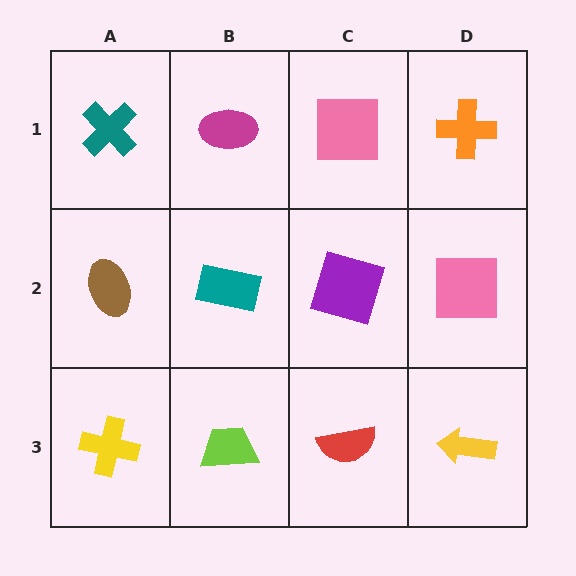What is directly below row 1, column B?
A teal rectangle.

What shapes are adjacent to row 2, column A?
A teal cross (row 1, column A), a yellow cross (row 3, column A), a teal rectangle (row 2, column B).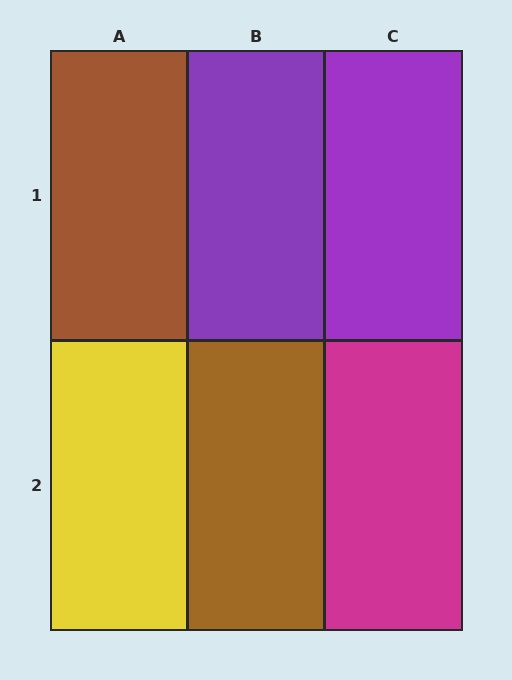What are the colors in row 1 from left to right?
Brown, purple, purple.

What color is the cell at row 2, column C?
Magenta.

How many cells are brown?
2 cells are brown.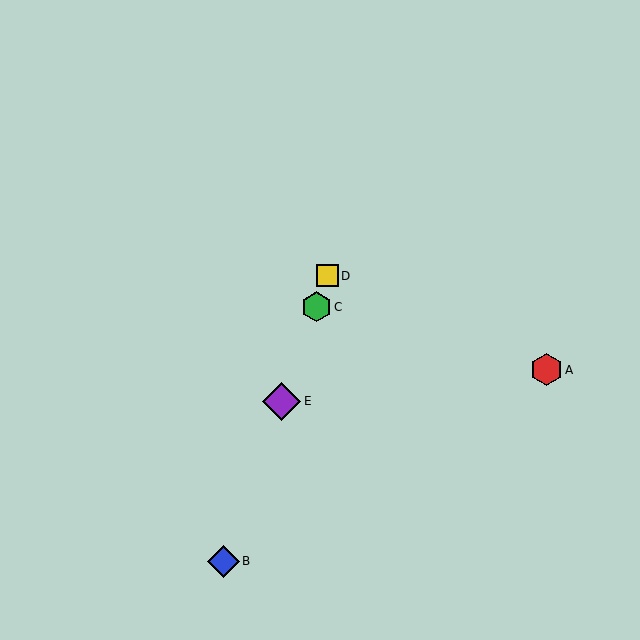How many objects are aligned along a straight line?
4 objects (B, C, D, E) are aligned along a straight line.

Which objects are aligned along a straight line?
Objects B, C, D, E are aligned along a straight line.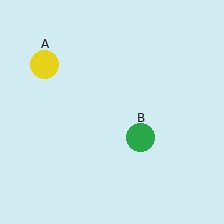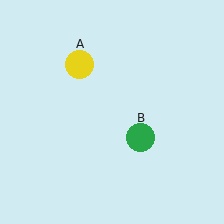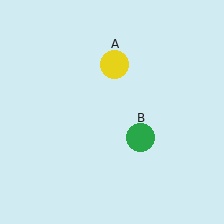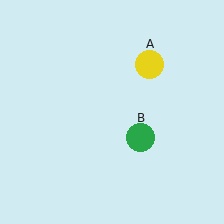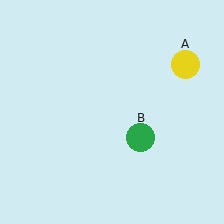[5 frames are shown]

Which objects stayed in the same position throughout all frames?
Green circle (object B) remained stationary.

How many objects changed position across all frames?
1 object changed position: yellow circle (object A).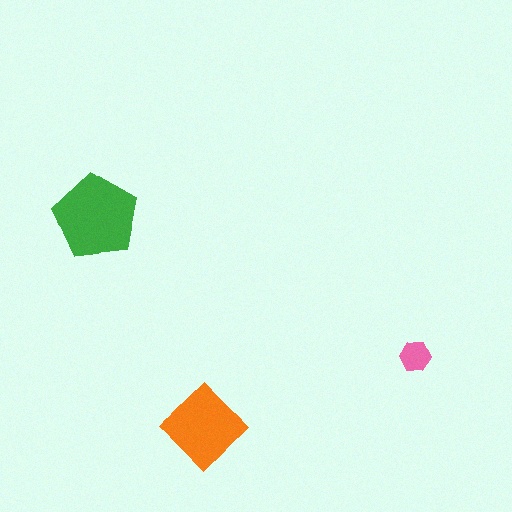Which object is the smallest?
The pink hexagon.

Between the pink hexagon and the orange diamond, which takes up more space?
The orange diamond.